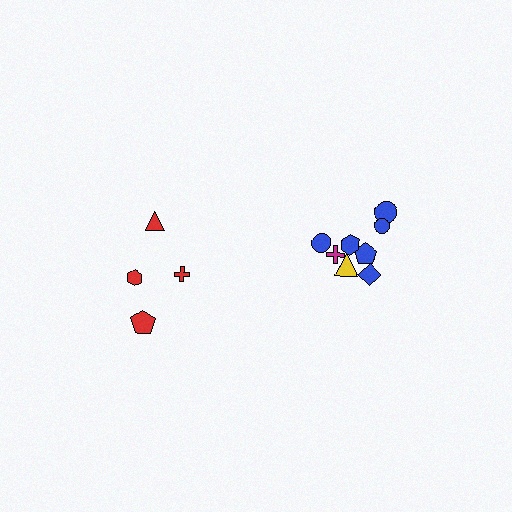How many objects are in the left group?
There are 4 objects.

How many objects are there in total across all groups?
There are 12 objects.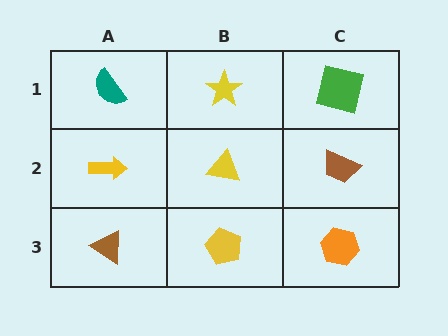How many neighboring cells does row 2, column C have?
3.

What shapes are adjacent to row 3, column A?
A yellow arrow (row 2, column A), a yellow pentagon (row 3, column B).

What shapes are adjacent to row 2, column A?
A teal semicircle (row 1, column A), a brown triangle (row 3, column A), a yellow triangle (row 2, column B).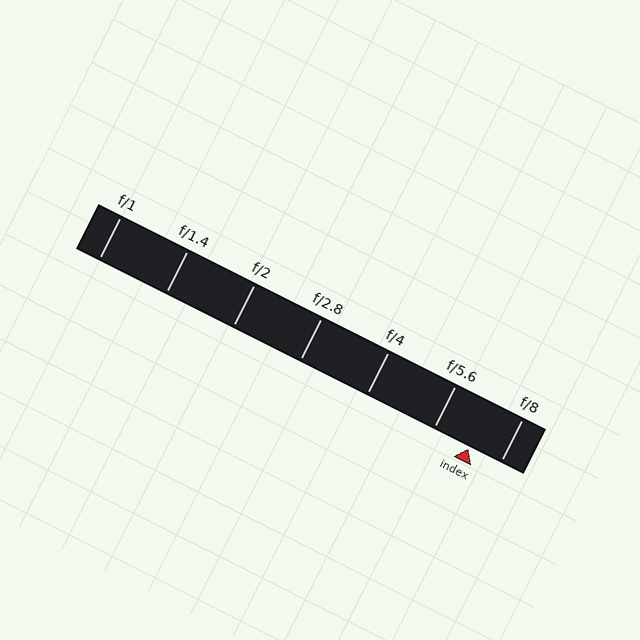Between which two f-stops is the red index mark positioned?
The index mark is between f/5.6 and f/8.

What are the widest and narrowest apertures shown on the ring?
The widest aperture shown is f/1 and the narrowest is f/8.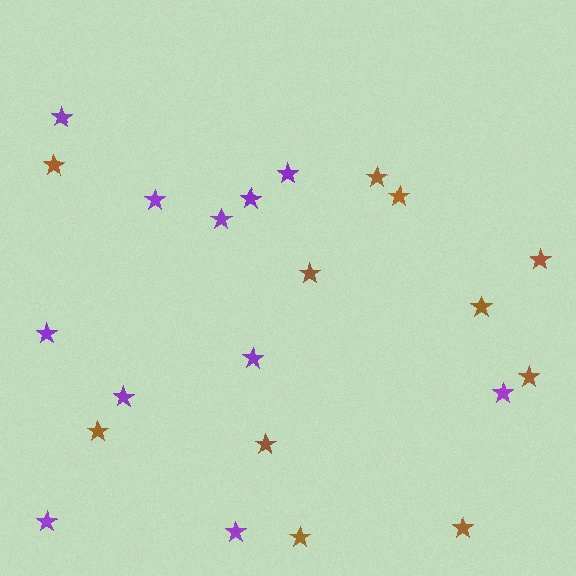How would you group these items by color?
There are 2 groups: one group of brown stars (11) and one group of purple stars (11).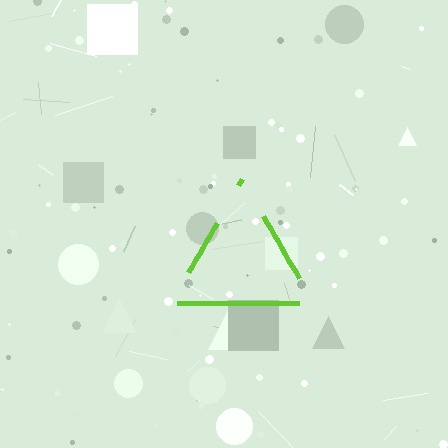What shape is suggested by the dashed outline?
The dashed outline suggests a triangle.